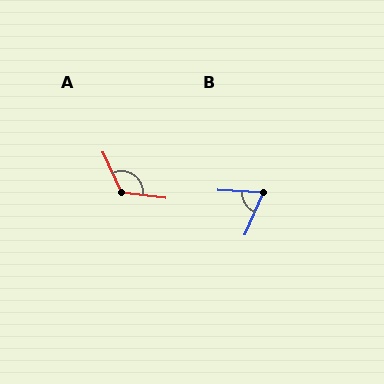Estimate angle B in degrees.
Approximately 69 degrees.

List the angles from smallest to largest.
B (69°), A (122°).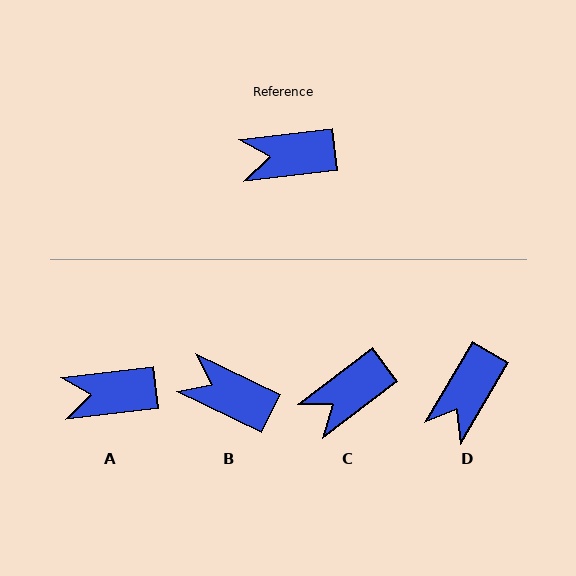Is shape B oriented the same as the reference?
No, it is off by about 33 degrees.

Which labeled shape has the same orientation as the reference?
A.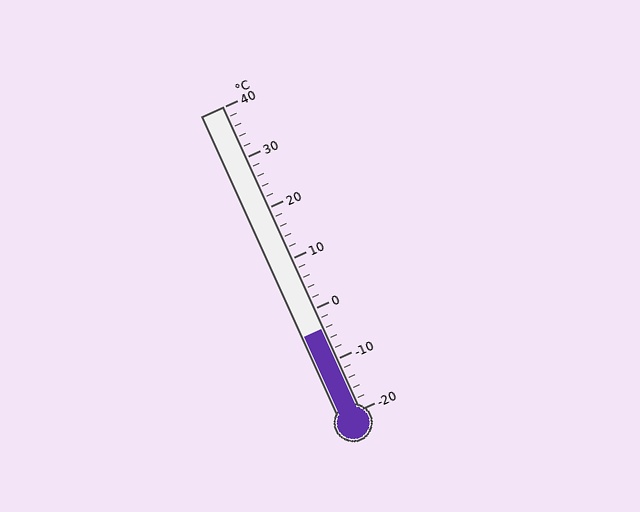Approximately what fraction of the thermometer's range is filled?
The thermometer is filled to approximately 25% of its range.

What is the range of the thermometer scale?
The thermometer scale ranges from -20°C to 40°C.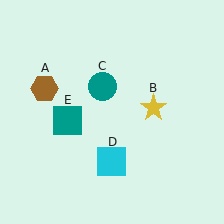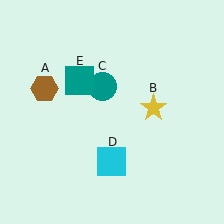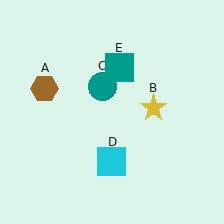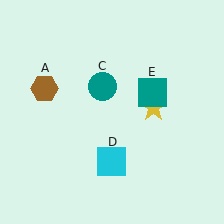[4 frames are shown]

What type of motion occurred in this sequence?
The teal square (object E) rotated clockwise around the center of the scene.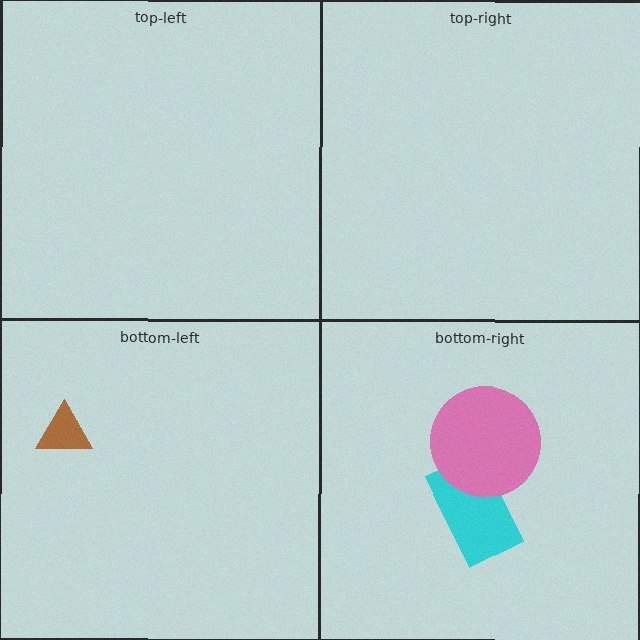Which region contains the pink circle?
The bottom-right region.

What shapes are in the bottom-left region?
The brown triangle.